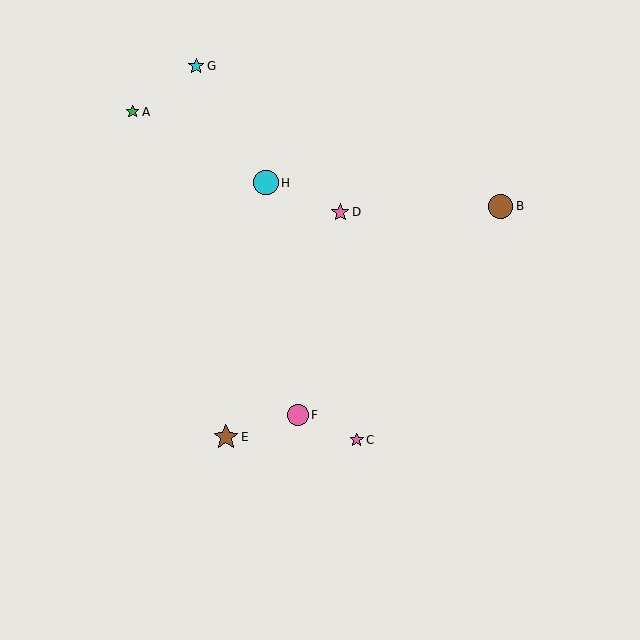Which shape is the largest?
The brown star (labeled E) is the largest.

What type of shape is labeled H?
Shape H is a cyan circle.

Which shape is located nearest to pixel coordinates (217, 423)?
The brown star (labeled E) at (226, 437) is nearest to that location.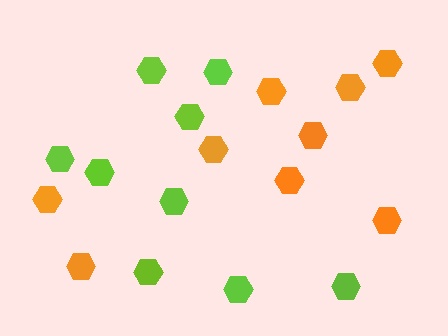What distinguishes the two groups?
There are 2 groups: one group of lime hexagons (9) and one group of orange hexagons (9).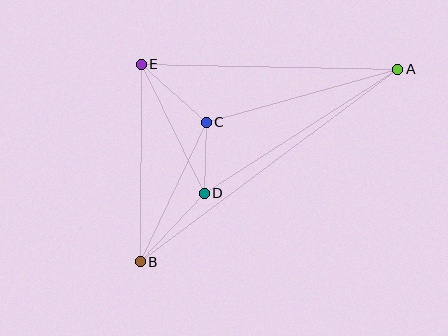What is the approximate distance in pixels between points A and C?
The distance between A and C is approximately 199 pixels.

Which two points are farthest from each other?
Points A and B are farthest from each other.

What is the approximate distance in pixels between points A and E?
The distance between A and E is approximately 257 pixels.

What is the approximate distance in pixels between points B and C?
The distance between B and C is approximately 154 pixels.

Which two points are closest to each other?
Points C and D are closest to each other.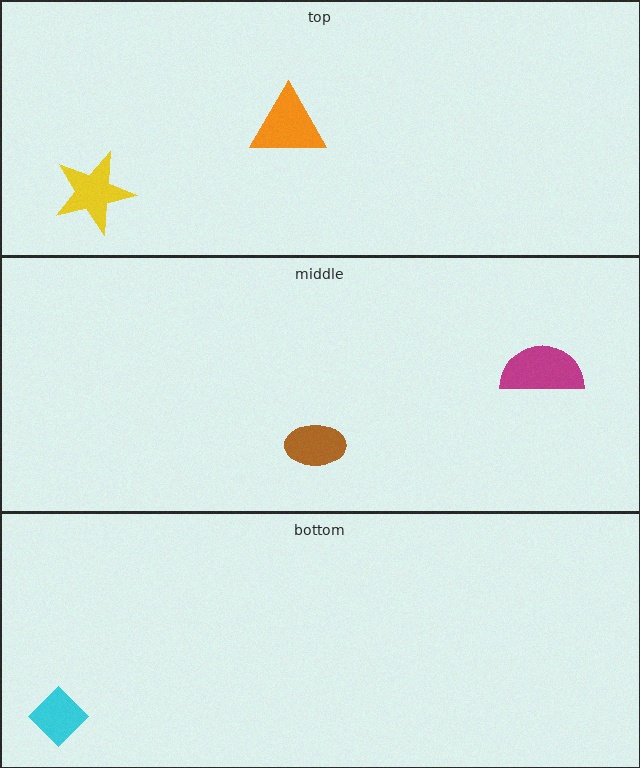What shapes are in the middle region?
The brown ellipse, the magenta semicircle.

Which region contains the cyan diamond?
The bottom region.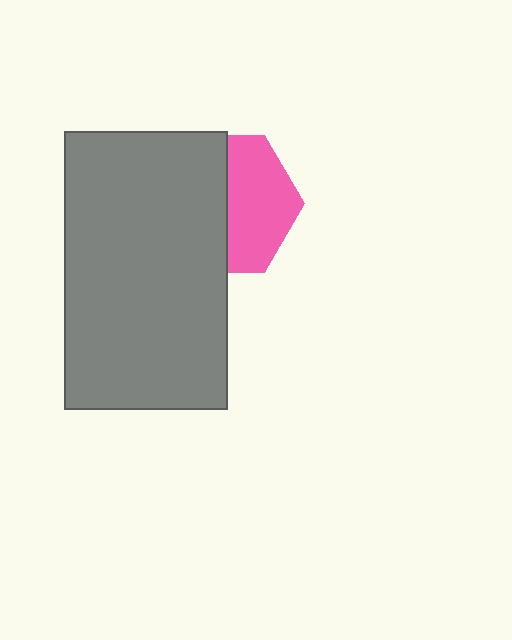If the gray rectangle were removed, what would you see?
You would see the complete pink hexagon.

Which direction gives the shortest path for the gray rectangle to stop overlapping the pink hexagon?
Moving left gives the shortest separation.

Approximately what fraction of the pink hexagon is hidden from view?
Roughly 52% of the pink hexagon is hidden behind the gray rectangle.